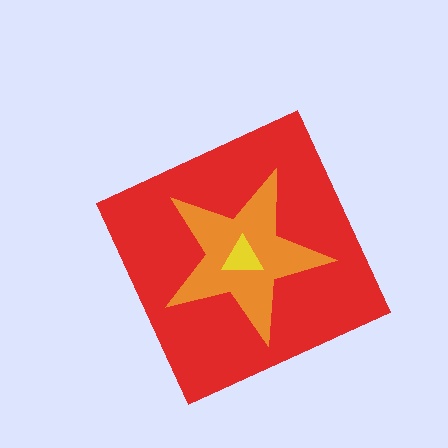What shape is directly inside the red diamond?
The orange star.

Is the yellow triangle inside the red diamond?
Yes.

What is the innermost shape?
The yellow triangle.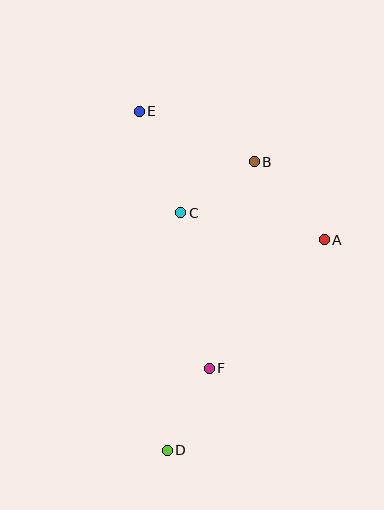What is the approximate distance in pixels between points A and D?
The distance between A and D is approximately 263 pixels.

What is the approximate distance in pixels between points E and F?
The distance between E and F is approximately 267 pixels.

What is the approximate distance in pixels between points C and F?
The distance between C and F is approximately 158 pixels.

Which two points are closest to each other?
Points B and C are closest to each other.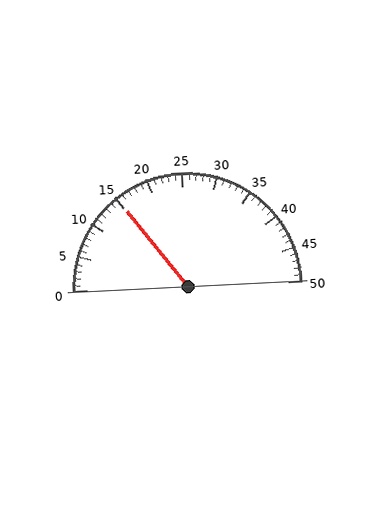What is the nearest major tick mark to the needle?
The nearest major tick mark is 15.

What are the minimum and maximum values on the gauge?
The gauge ranges from 0 to 50.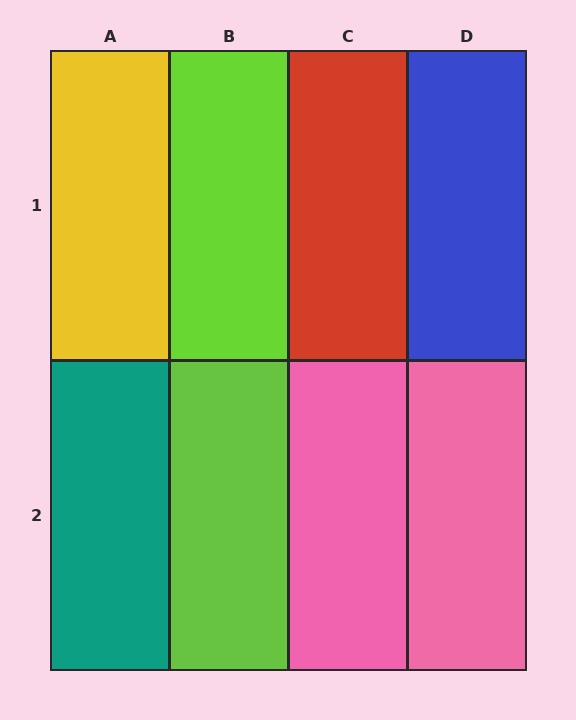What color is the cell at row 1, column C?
Red.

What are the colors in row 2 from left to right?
Teal, lime, pink, pink.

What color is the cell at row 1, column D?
Blue.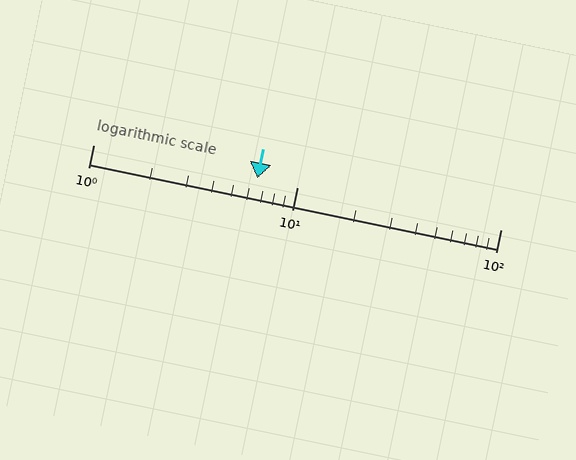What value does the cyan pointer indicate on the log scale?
The pointer indicates approximately 6.4.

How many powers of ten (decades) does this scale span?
The scale spans 2 decades, from 1 to 100.